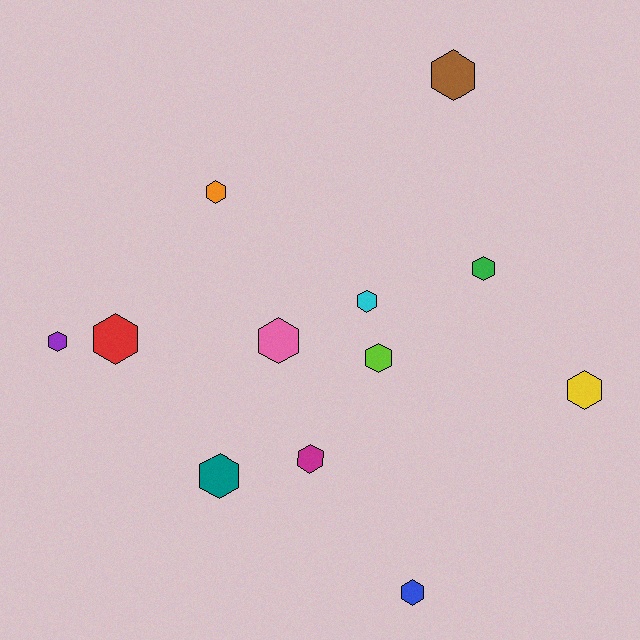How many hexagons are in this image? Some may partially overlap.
There are 12 hexagons.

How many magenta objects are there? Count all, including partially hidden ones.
There is 1 magenta object.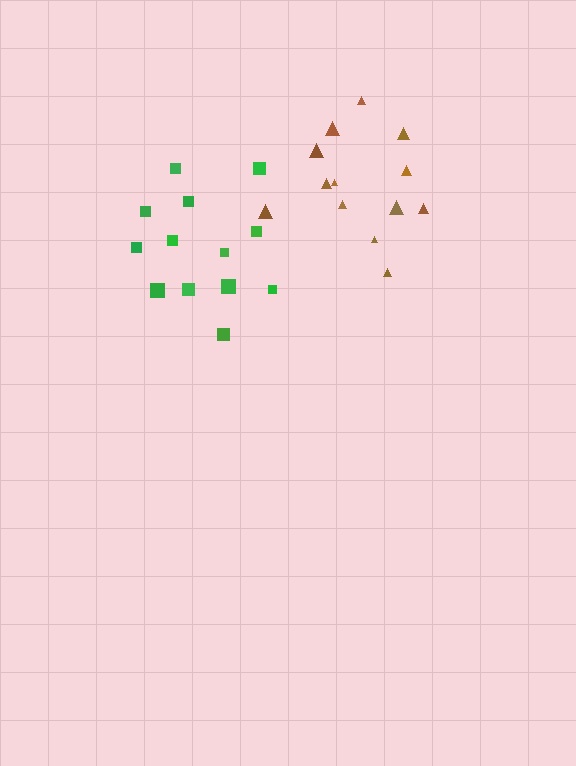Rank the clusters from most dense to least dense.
brown, green.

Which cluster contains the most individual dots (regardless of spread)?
Brown (13).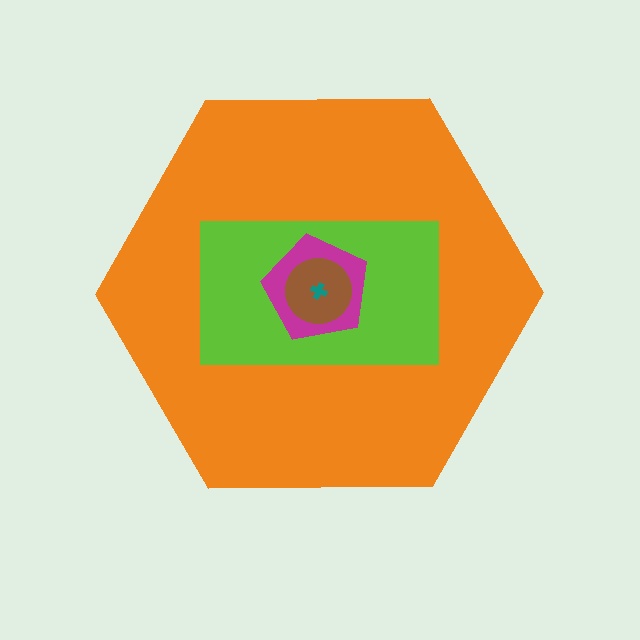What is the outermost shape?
The orange hexagon.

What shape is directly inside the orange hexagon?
The lime rectangle.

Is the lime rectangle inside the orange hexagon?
Yes.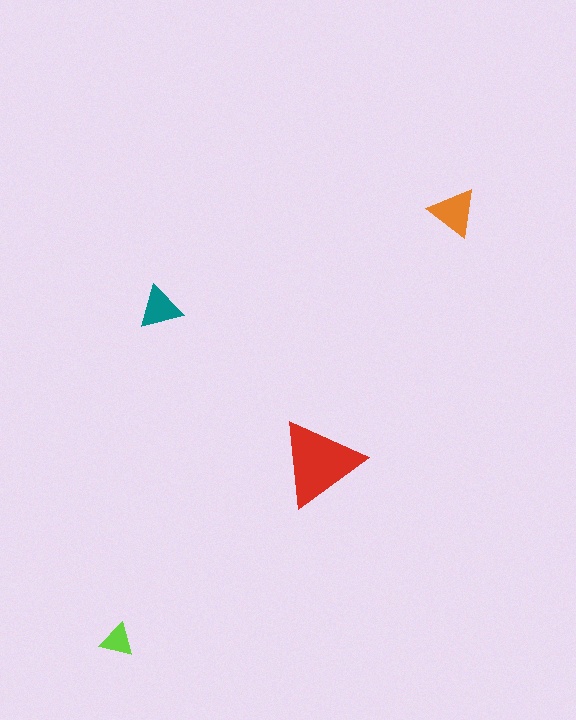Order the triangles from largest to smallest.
the red one, the orange one, the teal one, the lime one.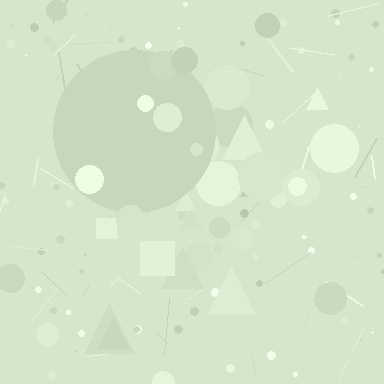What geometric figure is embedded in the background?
A circle is embedded in the background.